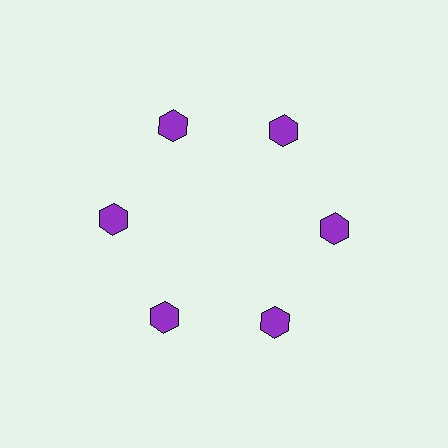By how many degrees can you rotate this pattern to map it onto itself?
The pattern maps onto itself every 60 degrees of rotation.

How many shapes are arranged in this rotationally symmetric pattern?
There are 6 shapes, arranged in 6 groups of 1.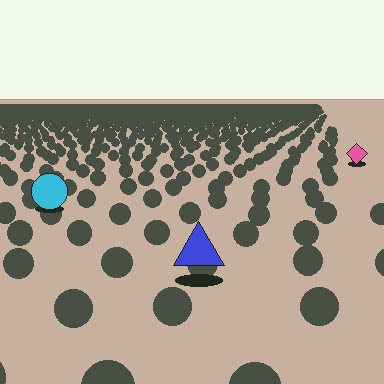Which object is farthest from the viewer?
The pink diamond is farthest from the viewer. It appears smaller and the ground texture around it is denser.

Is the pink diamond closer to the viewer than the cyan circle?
No. The cyan circle is closer — you can tell from the texture gradient: the ground texture is coarser near it.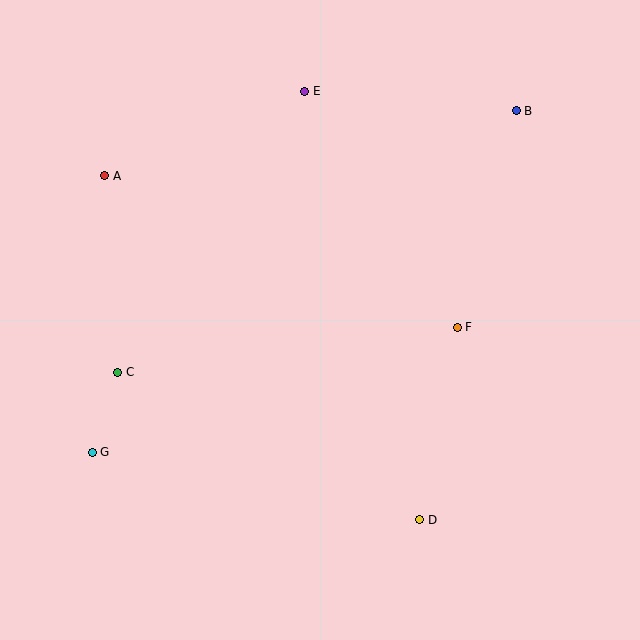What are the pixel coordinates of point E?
Point E is at (305, 91).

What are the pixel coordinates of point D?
Point D is at (420, 520).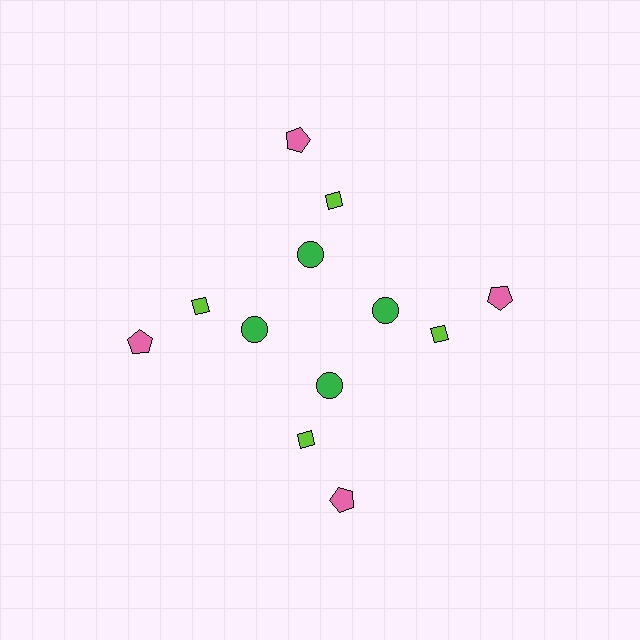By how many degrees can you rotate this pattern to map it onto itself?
The pattern maps onto itself every 90 degrees of rotation.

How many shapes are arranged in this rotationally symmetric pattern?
There are 12 shapes, arranged in 4 groups of 3.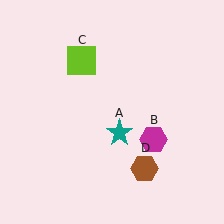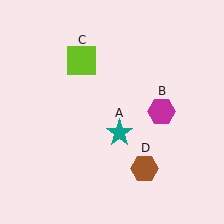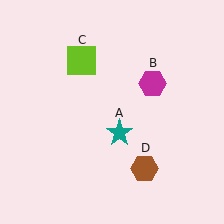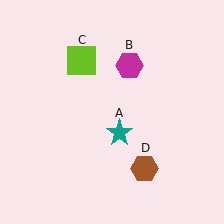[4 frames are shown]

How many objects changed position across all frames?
1 object changed position: magenta hexagon (object B).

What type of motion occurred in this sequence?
The magenta hexagon (object B) rotated counterclockwise around the center of the scene.